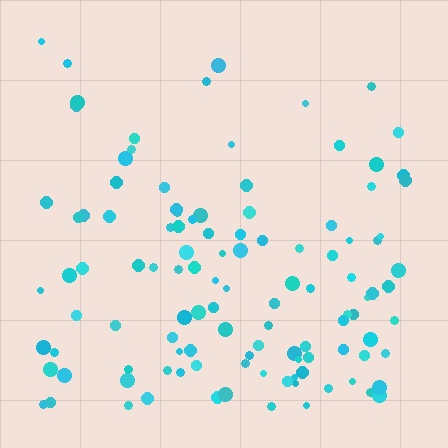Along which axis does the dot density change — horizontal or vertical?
Vertical.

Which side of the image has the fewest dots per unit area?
The top.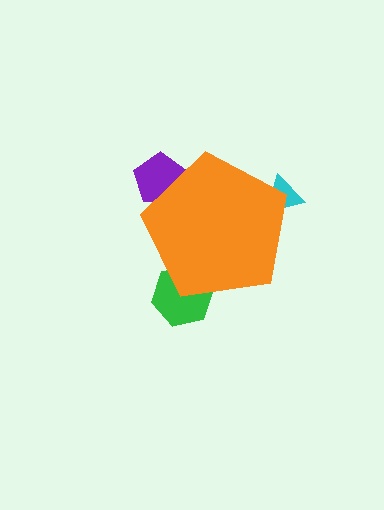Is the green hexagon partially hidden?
Yes, the green hexagon is partially hidden behind the orange pentagon.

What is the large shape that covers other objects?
An orange pentagon.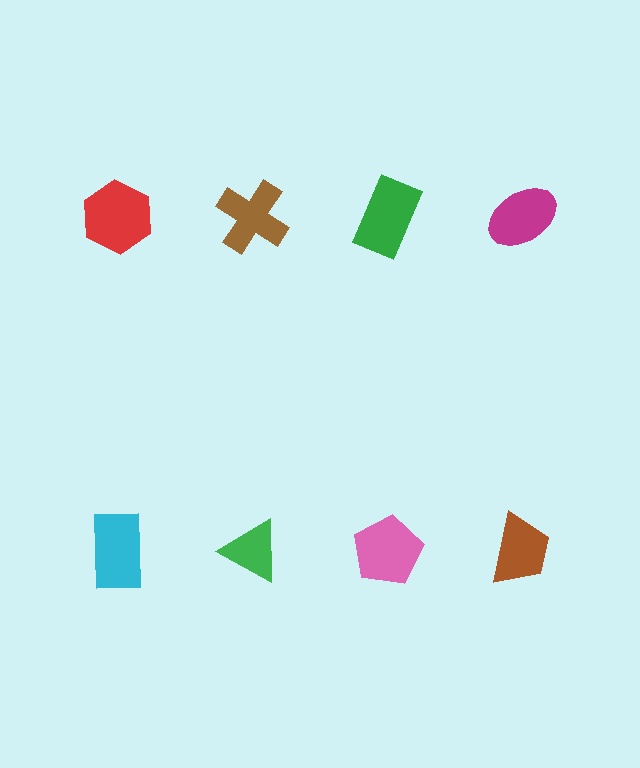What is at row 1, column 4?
A magenta ellipse.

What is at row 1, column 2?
A brown cross.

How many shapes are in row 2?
4 shapes.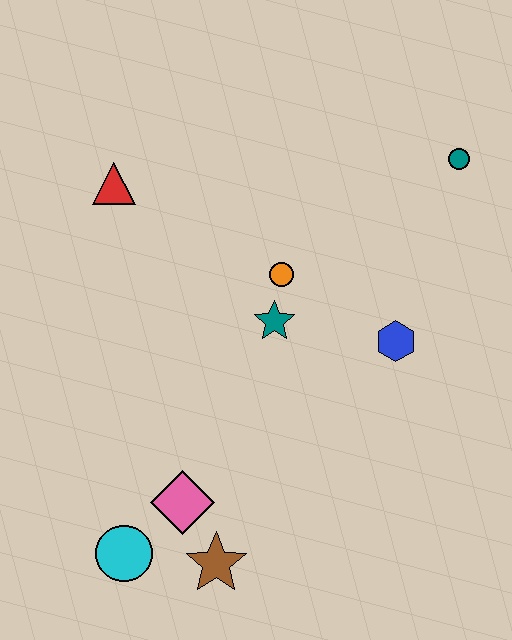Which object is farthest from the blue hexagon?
The cyan circle is farthest from the blue hexagon.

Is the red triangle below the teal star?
No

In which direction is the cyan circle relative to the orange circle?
The cyan circle is below the orange circle.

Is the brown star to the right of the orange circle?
No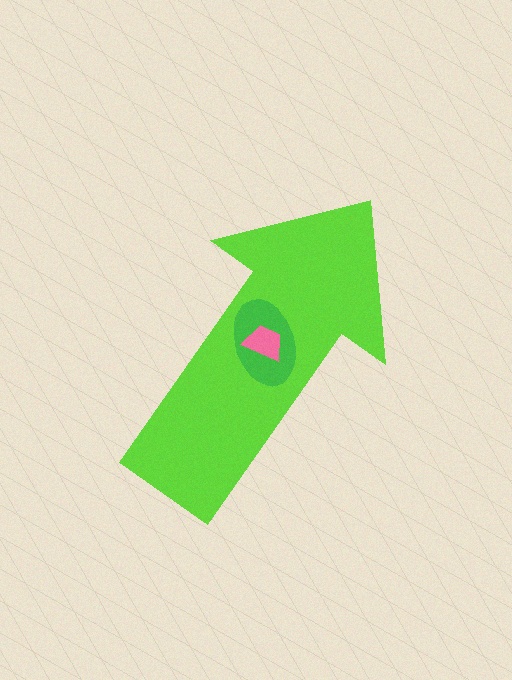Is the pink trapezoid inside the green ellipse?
Yes.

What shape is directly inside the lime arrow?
The green ellipse.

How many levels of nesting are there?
3.